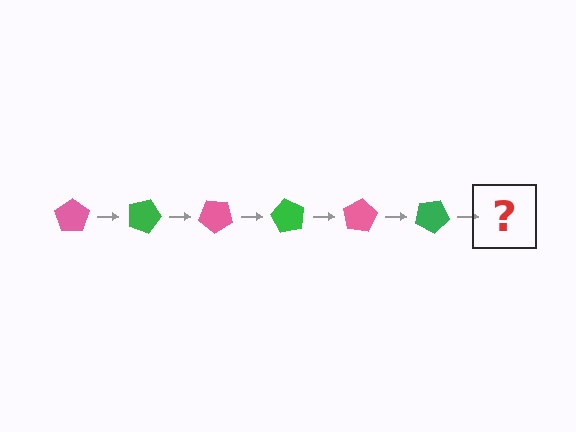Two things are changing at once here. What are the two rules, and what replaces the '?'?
The two rules are that it rotates 20 degrees each step and the color cycles through pink and green. The '?' should be a pink pentagon, rotated 120 degrees from the start.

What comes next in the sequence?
The next element should be a pink pentagon, rotated 120 degrees from the start.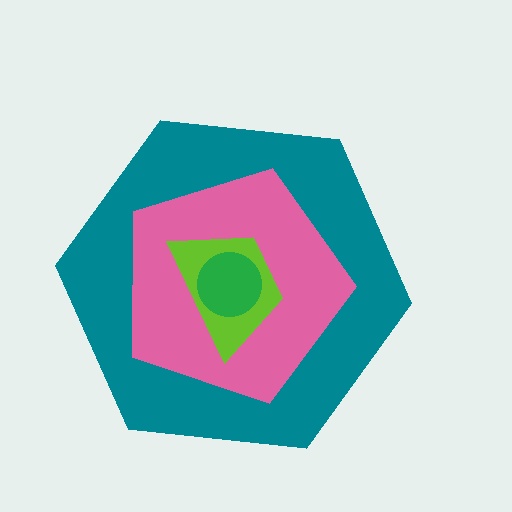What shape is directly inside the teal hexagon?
The pink pentagon.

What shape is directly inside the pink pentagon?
The lime trapezoid.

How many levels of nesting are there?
4.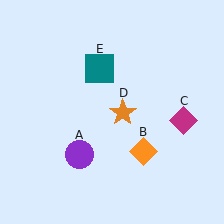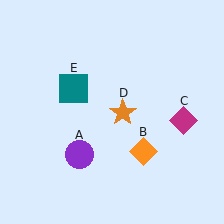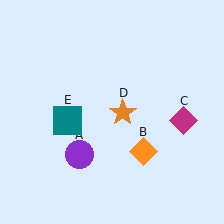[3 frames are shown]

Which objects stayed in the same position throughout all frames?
Purple circle (object A) and orange diamond (object B) and magenta diamond (object C) and orange star (object D) remained stationary.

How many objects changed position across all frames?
1 object changed position: teal square (object E).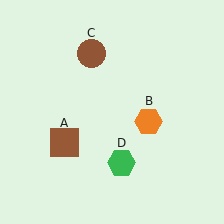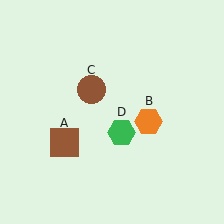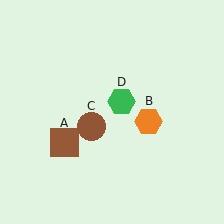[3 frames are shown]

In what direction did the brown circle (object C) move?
The brown circle (object C) moved down.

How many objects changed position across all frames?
2 objects changed position: brown circle (object C), green hexagon (object D).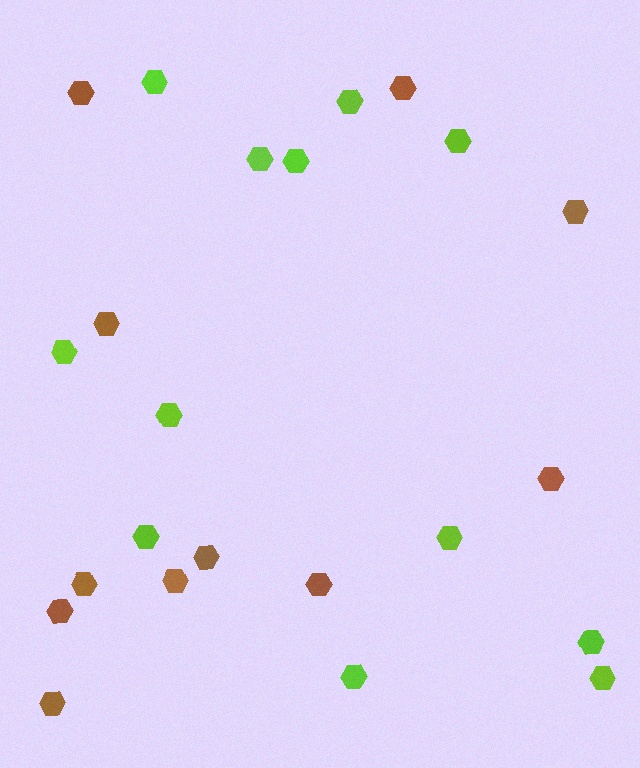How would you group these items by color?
There are 2 groups: one group of lime hexagons (12) and one group of brown hexagons (11).